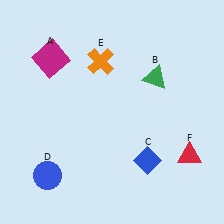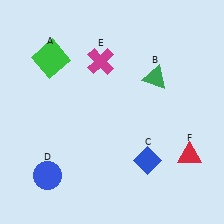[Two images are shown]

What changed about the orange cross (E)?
In Image 1, E is orange. In Image 2, it changed to magenta.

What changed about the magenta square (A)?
In Image 1, A is magenta. In Image 2, it changed to green.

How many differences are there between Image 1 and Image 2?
There are 2 differences between the two images.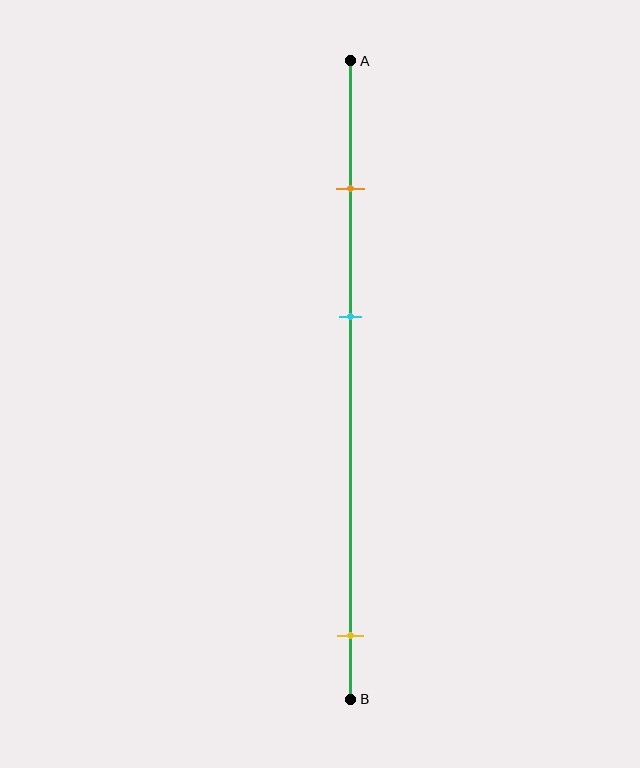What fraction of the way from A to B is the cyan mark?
The cyan mark is approximately 40% (0.4) of the way from A to B.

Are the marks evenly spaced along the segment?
No, the marks are not evenly spaced.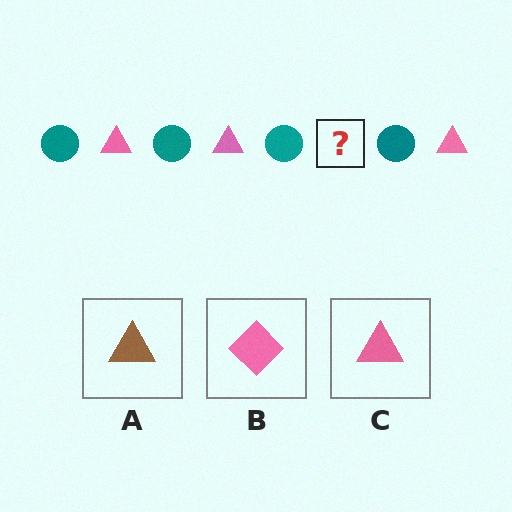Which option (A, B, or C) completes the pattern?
C.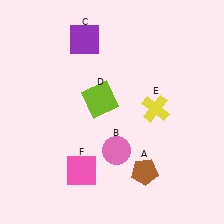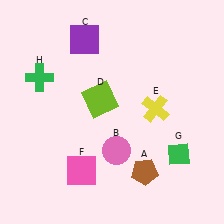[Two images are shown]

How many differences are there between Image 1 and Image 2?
There are 2 differences between the two images.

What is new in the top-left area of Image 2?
A green cross (H) was added in the top-left area of Image 2.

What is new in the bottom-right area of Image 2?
A green diamond (G) was added in the bottom-right area of Image 2.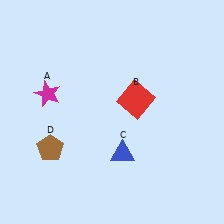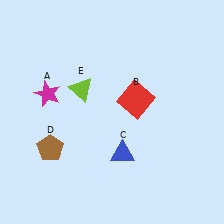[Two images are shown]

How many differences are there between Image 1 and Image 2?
There is 1 difference between the two images.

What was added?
A lime triangle (E) was added in Image 2.